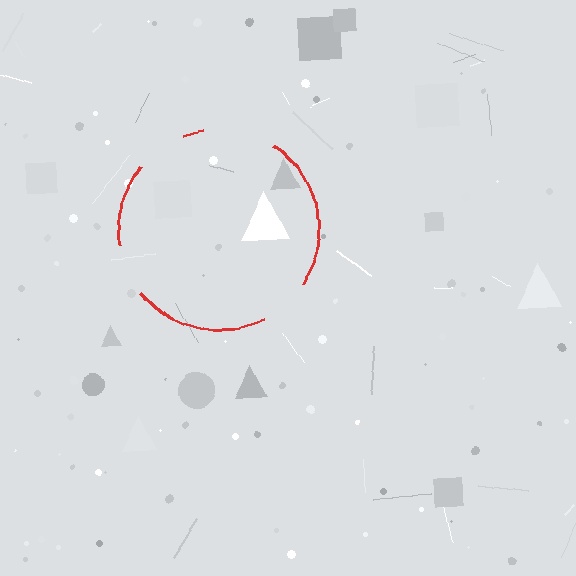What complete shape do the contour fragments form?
The contour fragments form a circle.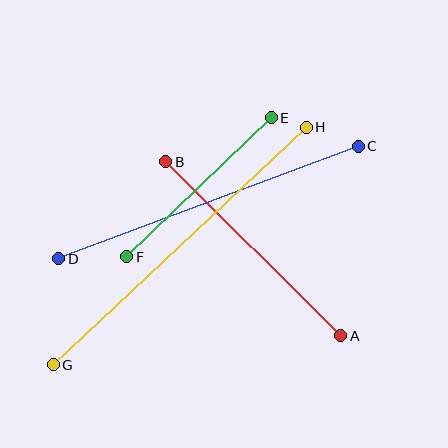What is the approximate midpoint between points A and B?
The midpoint is at approximately (253, 249) pixels.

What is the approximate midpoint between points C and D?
The midpoint is at approximately (209, 203) pixels.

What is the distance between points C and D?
The distance is approximately 320 pixels.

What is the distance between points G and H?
The distance is approximately 347 pixels.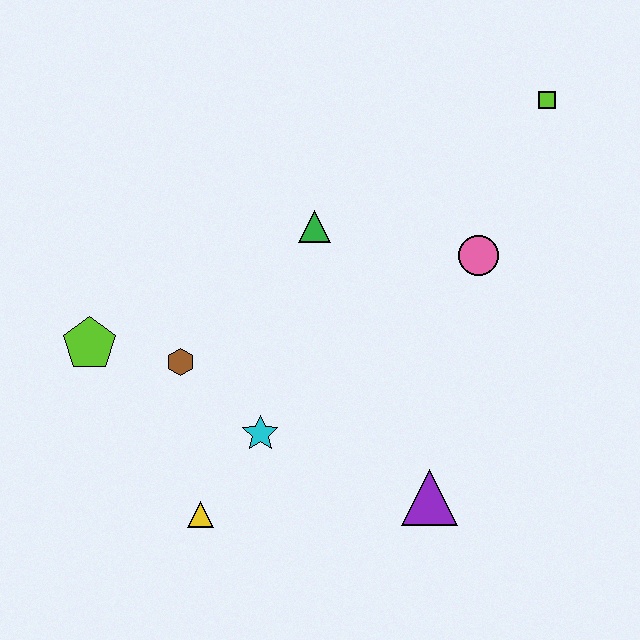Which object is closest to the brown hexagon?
The lime pentagon is closest to the brown hexagon.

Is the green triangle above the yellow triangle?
Yes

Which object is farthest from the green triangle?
The yellow triangle is farthest from the green triangle.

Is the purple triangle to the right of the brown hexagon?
Yes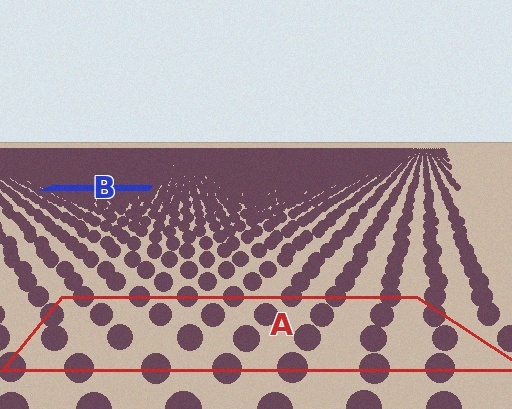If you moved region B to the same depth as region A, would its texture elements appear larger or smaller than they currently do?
They would appear larger. At a closer depth, the same texture elements are projected at a bigger on-screen size.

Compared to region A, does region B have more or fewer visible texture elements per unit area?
Region B has more texture elements per unit area — they are packed more densely because it is farther away.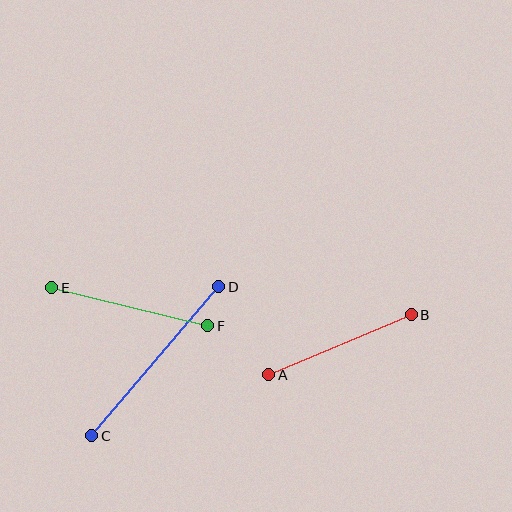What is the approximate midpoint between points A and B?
The midpoint is at approximately (340, 345) pixels.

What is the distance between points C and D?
The distance is approximately 196 pixels.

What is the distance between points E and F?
The distance is approximately 160 pixels.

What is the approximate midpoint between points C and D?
The midpoint is at approximately (155, 361) pixels.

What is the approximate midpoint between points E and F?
The midpoint is at approximately (130, 307) pixels.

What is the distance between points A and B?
The distance is approximately 154 pixels.